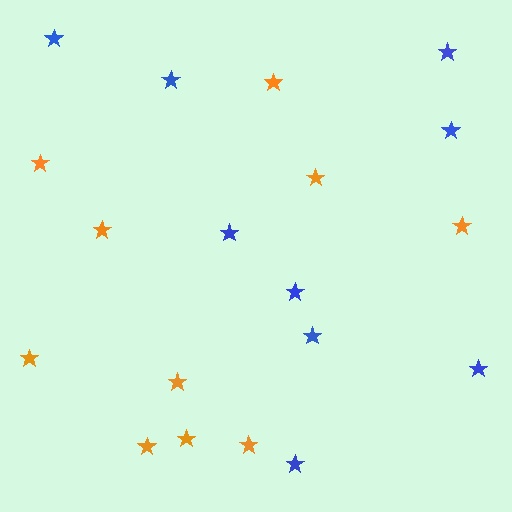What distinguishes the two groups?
There are 2 groups: one group of blue stars (9) and one group of orange stars (10).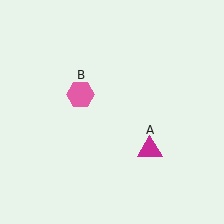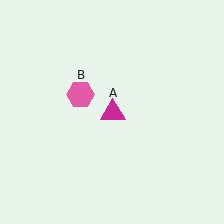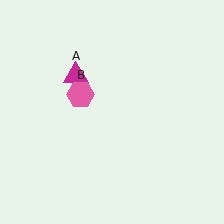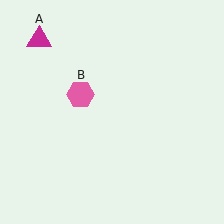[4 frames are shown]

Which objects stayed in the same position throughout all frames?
Pink hexagon (object B) remained stationary.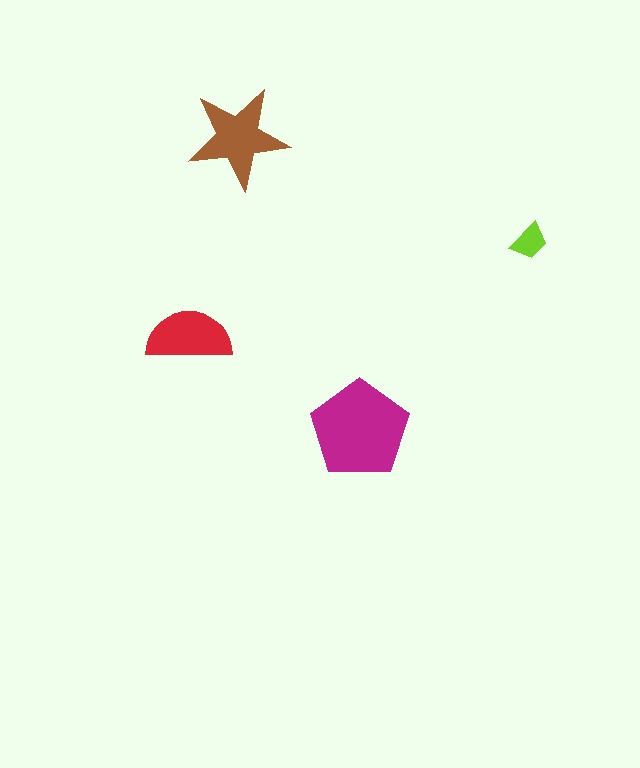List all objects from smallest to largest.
The lime trapezoid, the red semicircle, the brown star, the magenta pentagon.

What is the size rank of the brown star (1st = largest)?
2nd.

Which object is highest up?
The brown star is topmost.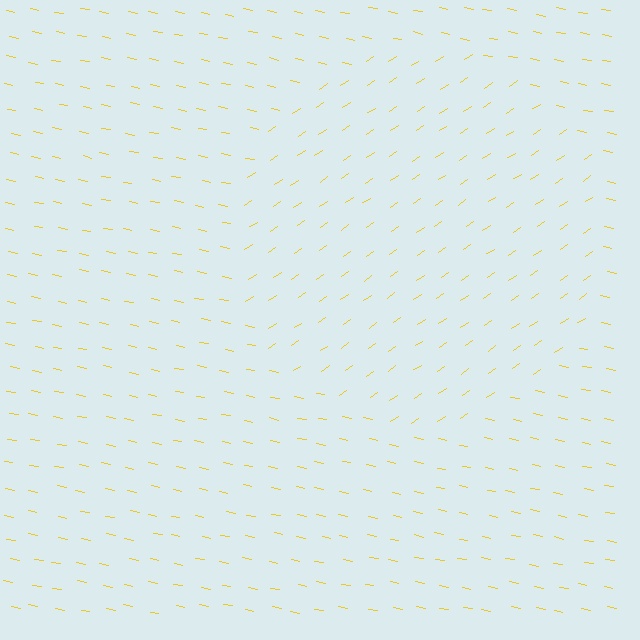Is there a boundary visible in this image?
Yes, there is a texture boundary formed by a change in line orientation.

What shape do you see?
I see a circle.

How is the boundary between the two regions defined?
The boundary is defined purely by a change in line orientation (approximately 45 degrees difference). All lines are the same color and thickness.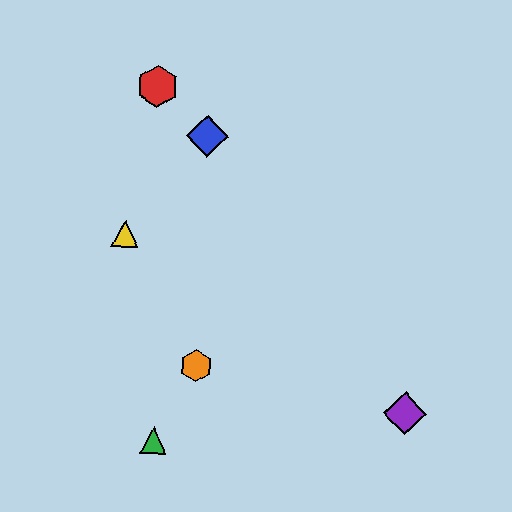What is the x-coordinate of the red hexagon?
The red hexagon is at x≈157.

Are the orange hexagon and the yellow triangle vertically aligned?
No, the orange hexagon is at x≈196 and the yellow triangle is at x≈125.